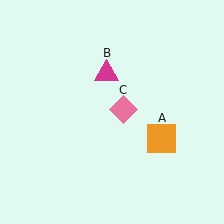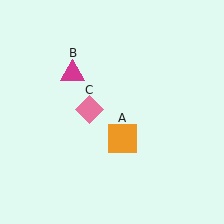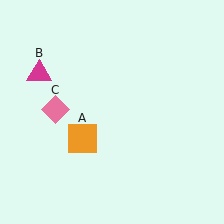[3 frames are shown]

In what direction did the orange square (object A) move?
The orange square (object A) moved left.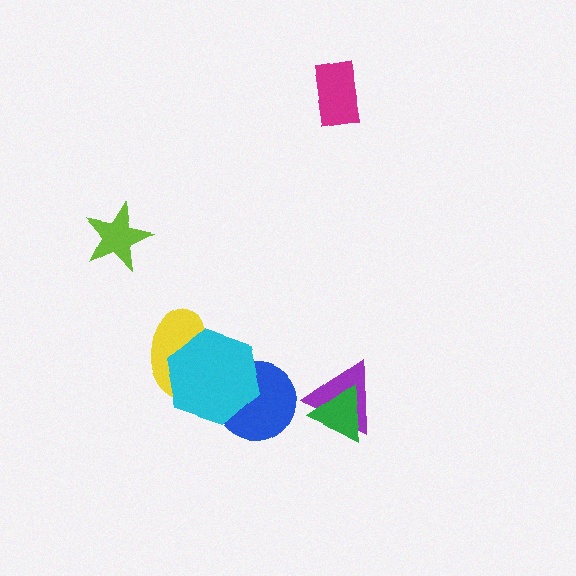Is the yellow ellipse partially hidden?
Yes, it is partially covered by another shape.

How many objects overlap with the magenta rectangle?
0 objects overlap with the magenta rectangle.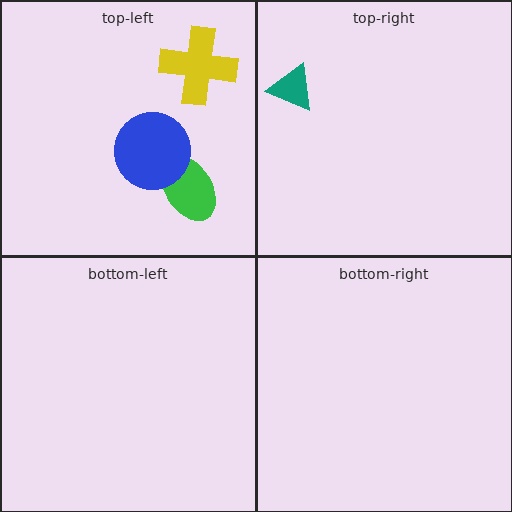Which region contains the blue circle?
The top-left region.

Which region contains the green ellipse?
The top-left region.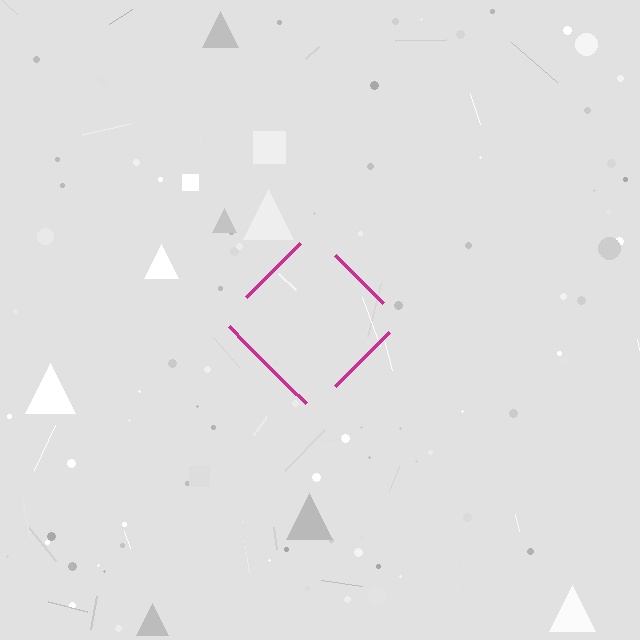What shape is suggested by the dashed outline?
The dashed outline suggests a diamond.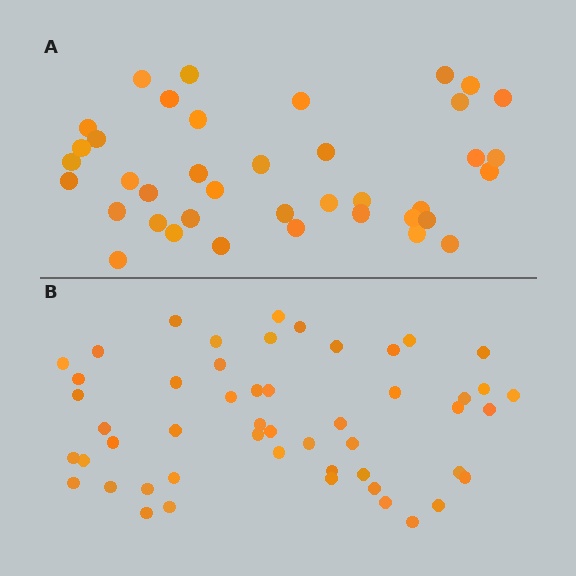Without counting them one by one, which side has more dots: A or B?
Region B (the bottom region) has more dots.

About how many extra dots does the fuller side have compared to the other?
Region B has roughly 12 or so more dots than region A.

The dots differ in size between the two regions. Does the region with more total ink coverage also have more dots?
No. Region A has more total ink coverage because its dots are larger, but region B actually contains more individual dots. Total area can be misleading — the number of items is what matters here.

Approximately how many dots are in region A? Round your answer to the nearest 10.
About 40 dots. (The exact count is 39, which rounds to 40.)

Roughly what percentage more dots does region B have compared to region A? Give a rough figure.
About 30% more.